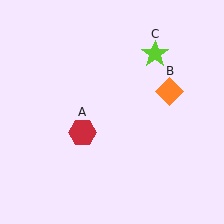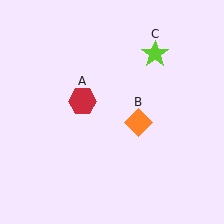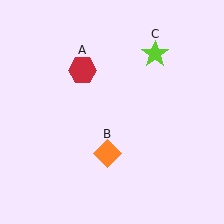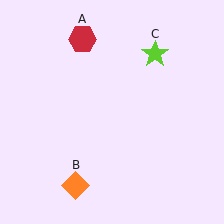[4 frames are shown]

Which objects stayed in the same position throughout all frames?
Lime star (object C) remained stationary.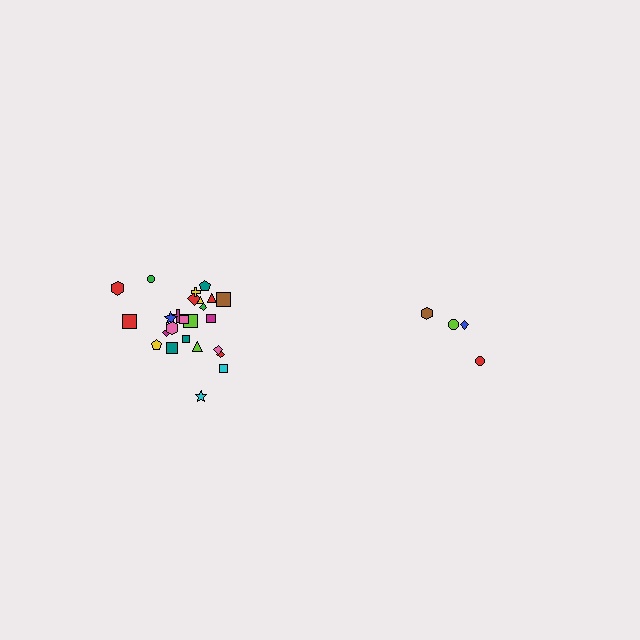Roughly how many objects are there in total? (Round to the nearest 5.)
Roughly 30 objects in total.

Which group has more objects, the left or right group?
The left group.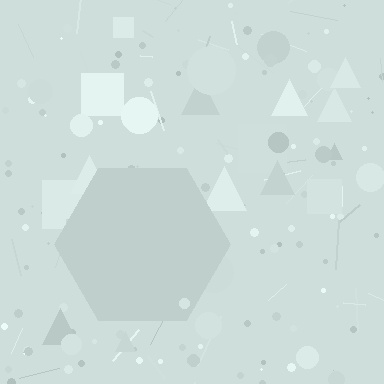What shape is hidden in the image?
A hexagon is hidden in the image.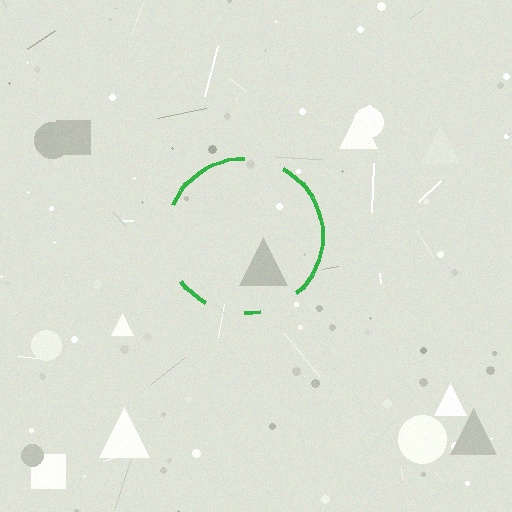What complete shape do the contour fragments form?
The contour fragments form a circle.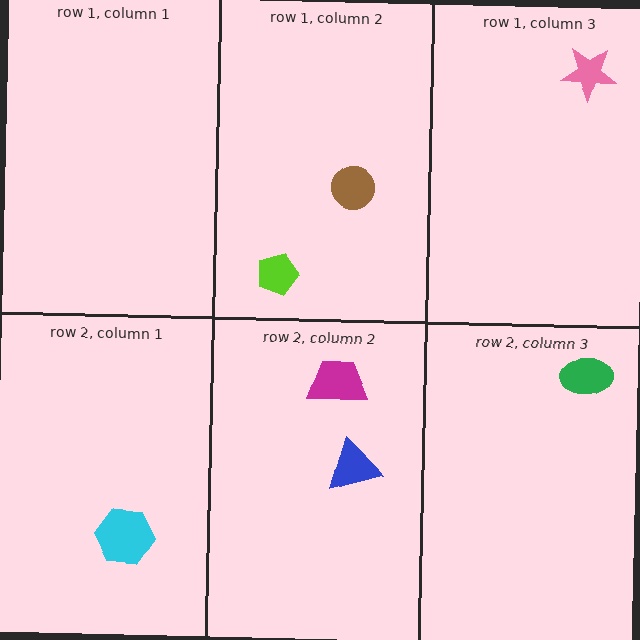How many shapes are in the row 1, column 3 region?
1.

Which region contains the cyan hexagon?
The row 2, column 1 region.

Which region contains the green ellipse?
The row 2, column 3 region.